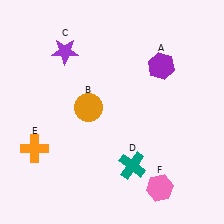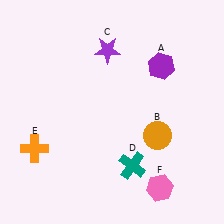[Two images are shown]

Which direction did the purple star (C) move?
The purple star (C) moved right.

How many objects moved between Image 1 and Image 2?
2 objects moved between the two images.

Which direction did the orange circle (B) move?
The orange circle (B) moved right.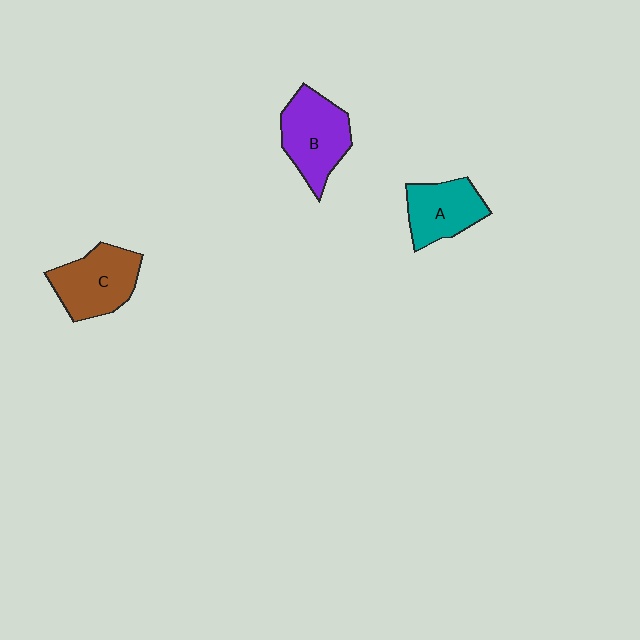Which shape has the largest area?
Shape B (purple).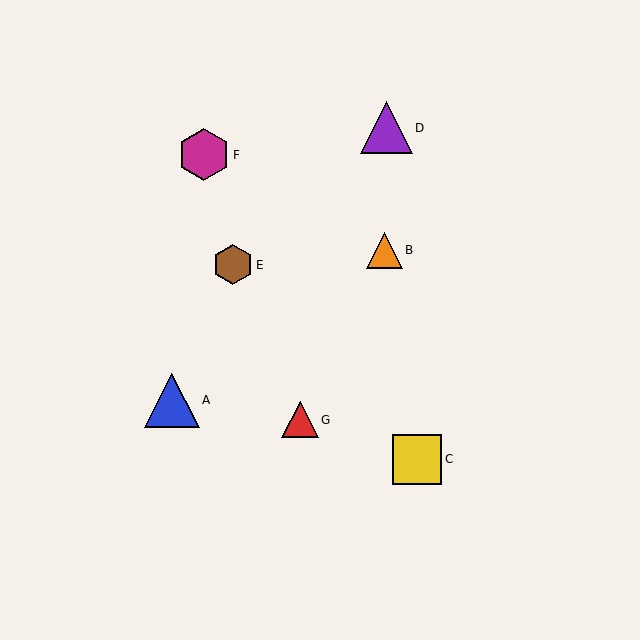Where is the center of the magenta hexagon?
The center of the magenta hexagon is at (204, 155).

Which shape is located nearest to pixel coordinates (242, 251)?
The brown hexagon (labeled E) at (233, 265) is nearest to that location.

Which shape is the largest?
The blue triangle (labeled A) is the largest.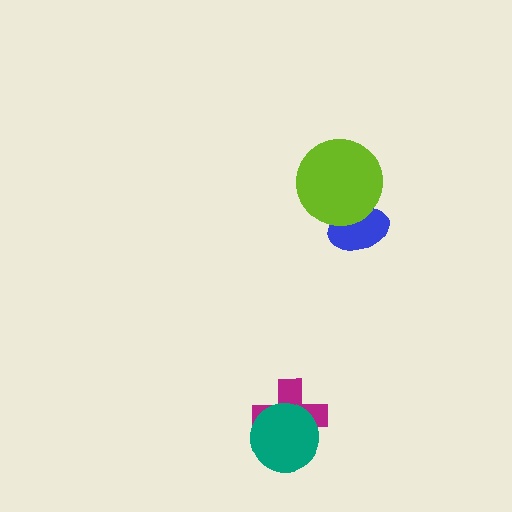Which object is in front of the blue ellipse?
The lime circle is in front of the blue ellipse.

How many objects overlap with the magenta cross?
1 object overlaps with the magenta cross.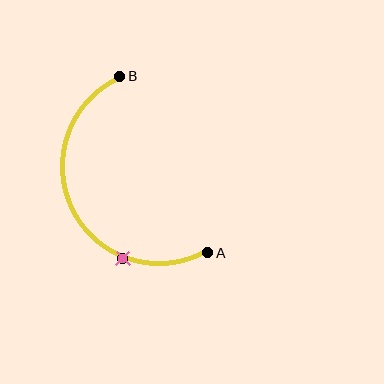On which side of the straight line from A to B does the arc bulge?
The arc bulges to the left of the straight line connecting A and B.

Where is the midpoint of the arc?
The arc midpoint is the point on the curve farthest from the straight line joining A and B. It sits to the left of that line.